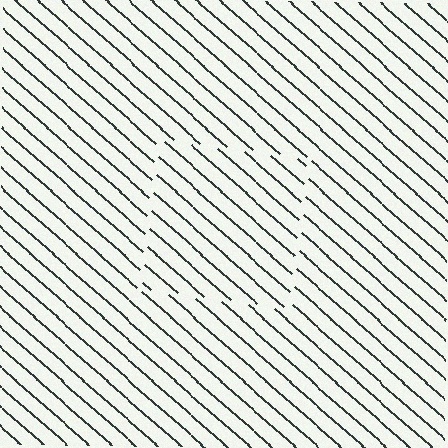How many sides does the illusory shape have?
4 sides — the line-ends trace a square.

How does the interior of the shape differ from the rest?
The interior of the shape contains the same grating, shifted by half a period — the contour is defined by the phase discontinuity where line-ends from the inner and outer gratings abut.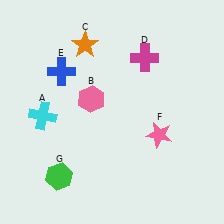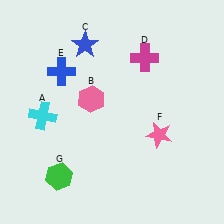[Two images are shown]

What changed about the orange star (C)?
In Image 1, C is orange. In Image 2, it changed to blue.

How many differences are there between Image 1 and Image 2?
There is 1 difference between the two images.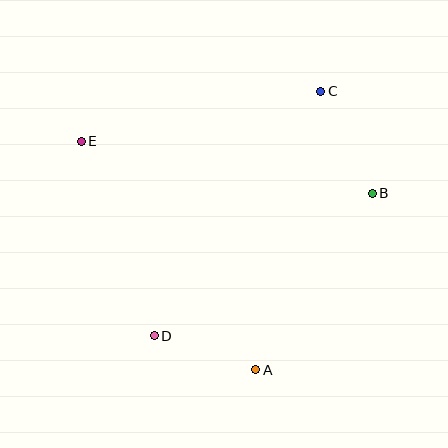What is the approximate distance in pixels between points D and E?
The distance between D and E is approximately 208 pixels.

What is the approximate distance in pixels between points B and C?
The distance between B and C is approximately 115 pixels.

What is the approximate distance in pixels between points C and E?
The distance between C and E is approximately 244 pixels.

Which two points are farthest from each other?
Points C and D are farthest from each other.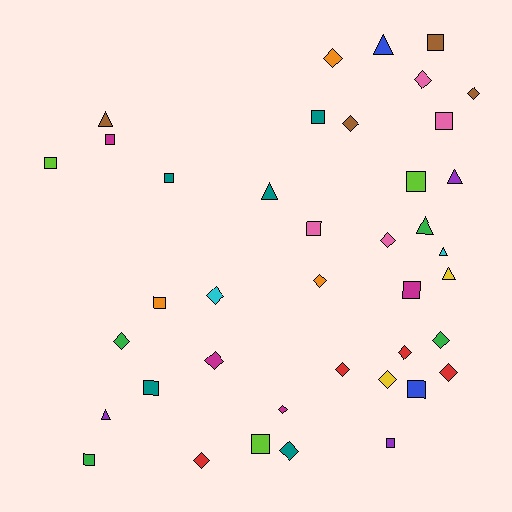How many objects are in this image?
There are 40 objects.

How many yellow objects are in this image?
There are 2 yellow objects.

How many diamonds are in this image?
There are 17 diamonds.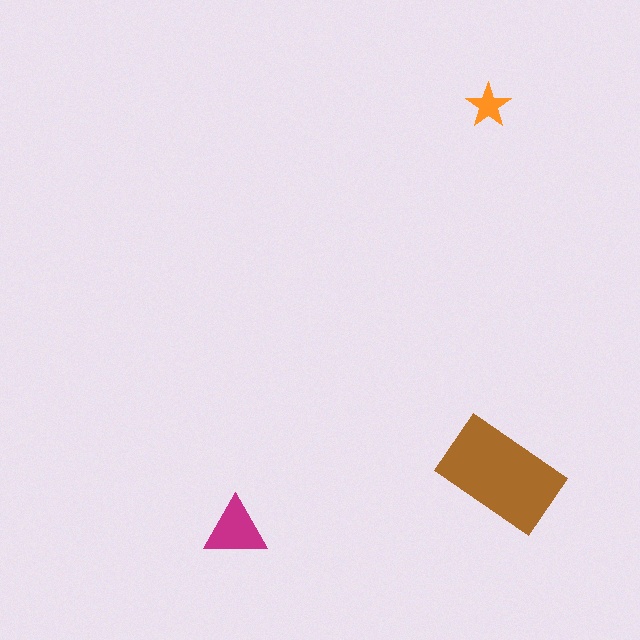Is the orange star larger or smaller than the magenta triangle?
Smaller.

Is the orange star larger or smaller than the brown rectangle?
Smaller.